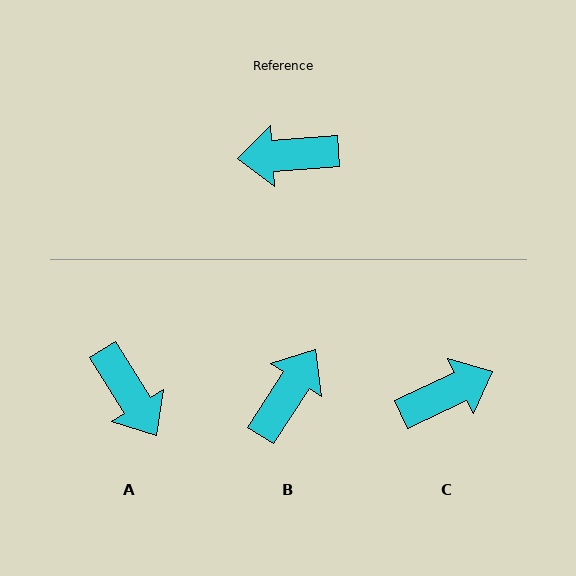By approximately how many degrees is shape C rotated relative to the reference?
Approximately 159 degrees clockwise.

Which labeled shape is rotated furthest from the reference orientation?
C, about 159 degrees away.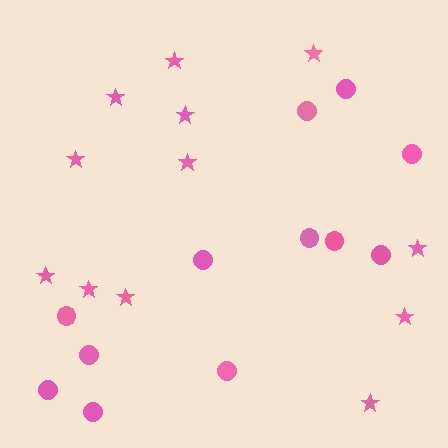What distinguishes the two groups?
There are 2 groups: one group of stars (12) and one group of circles (12).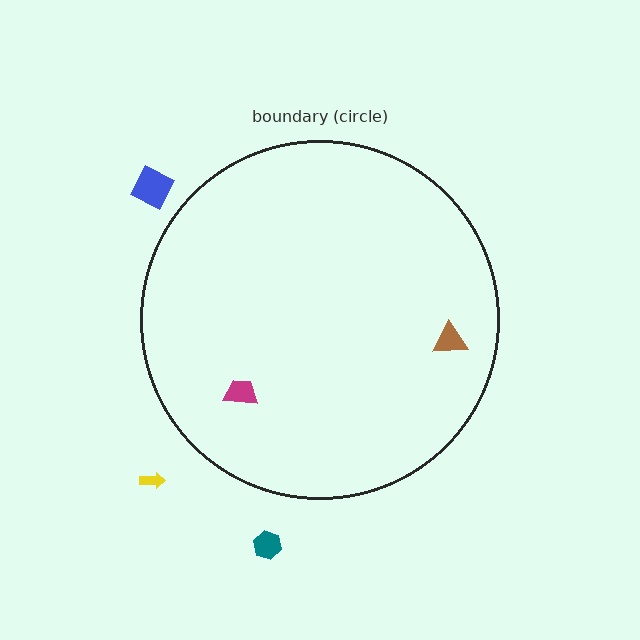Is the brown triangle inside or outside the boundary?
Inside.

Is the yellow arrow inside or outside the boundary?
Outside.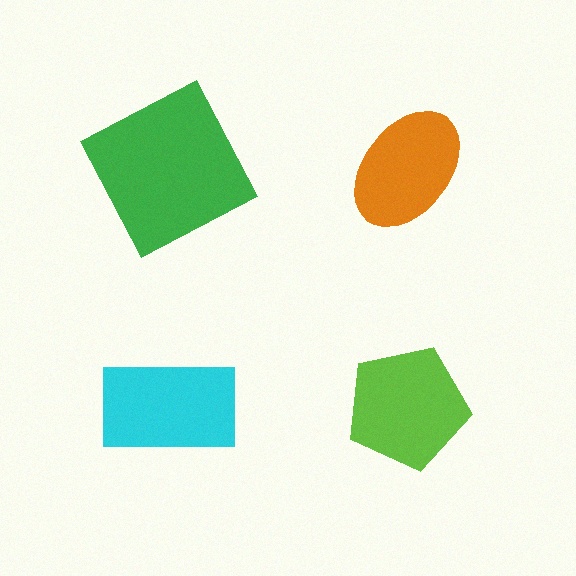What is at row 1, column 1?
A green square.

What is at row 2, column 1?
A cyan rectangle.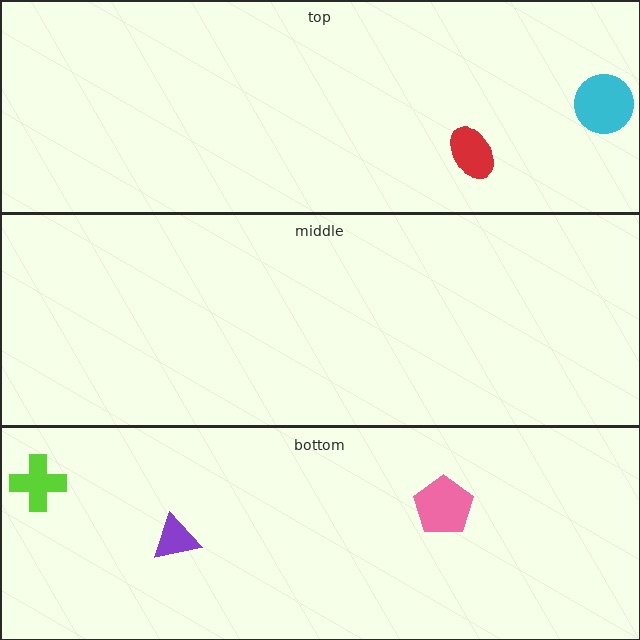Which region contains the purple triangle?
The bottom region.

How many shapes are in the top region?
2.